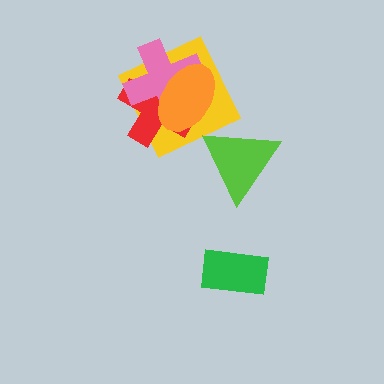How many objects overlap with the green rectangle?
0 objects overlap with the green rectangle.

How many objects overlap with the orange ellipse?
3 objects overlap with the orange ellipse.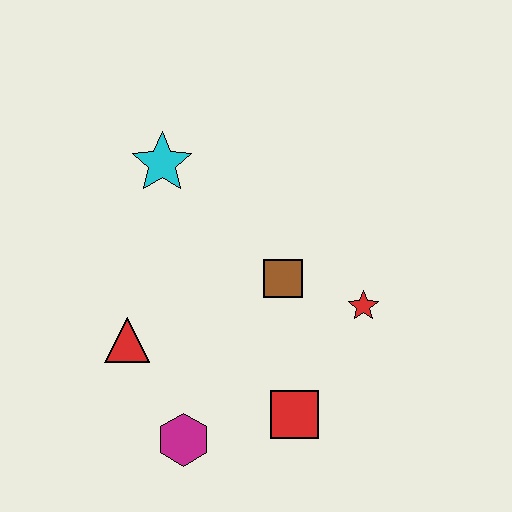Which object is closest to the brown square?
The red star is closest to the brown square.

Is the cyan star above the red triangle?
Yes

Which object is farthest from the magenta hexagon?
The cyan star is farthest from the magenta hexagon.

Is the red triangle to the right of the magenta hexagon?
No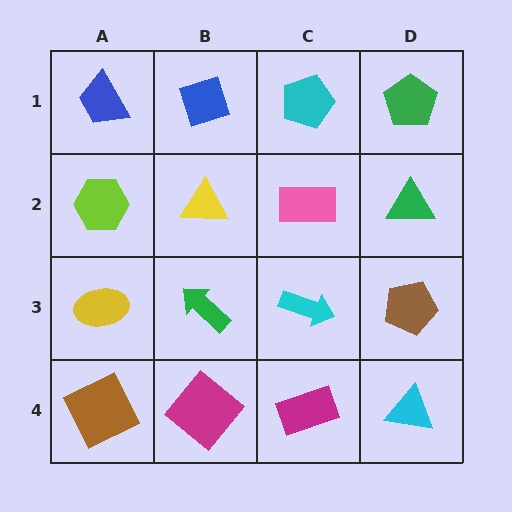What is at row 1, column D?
A green pentagon.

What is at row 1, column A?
A blue trapezoid.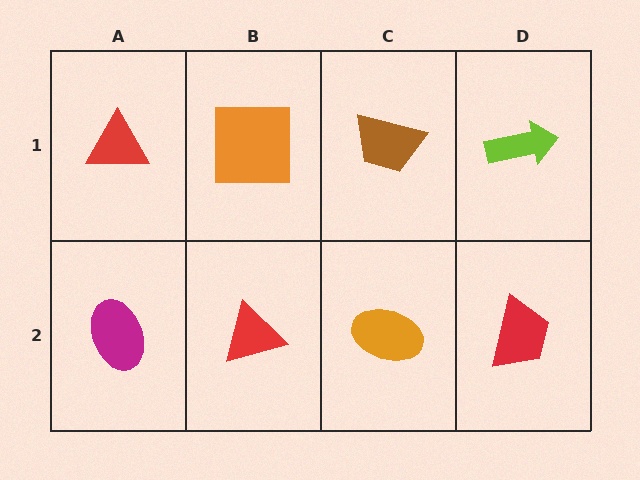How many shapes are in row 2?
4 shapes.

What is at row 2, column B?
A red triangle.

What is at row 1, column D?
A lime arrow.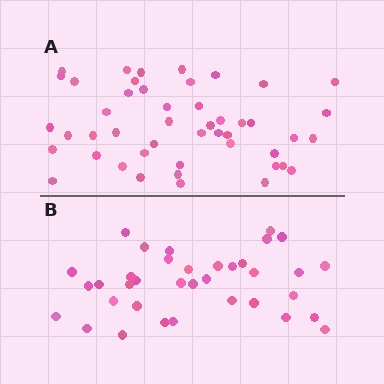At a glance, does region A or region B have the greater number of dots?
Region A (the top region) has more dots.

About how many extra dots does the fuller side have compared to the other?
Region A has roughly 12 or so more dots than region B.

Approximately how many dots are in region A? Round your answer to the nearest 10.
About 50 dots. (The exact count is 47, which rounds to 50.)